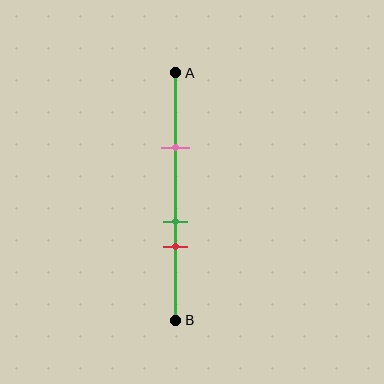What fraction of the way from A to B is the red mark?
The red mark is approximately 70% (0.7) of the way from A to B.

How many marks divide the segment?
There are 3 marks dividing the segment.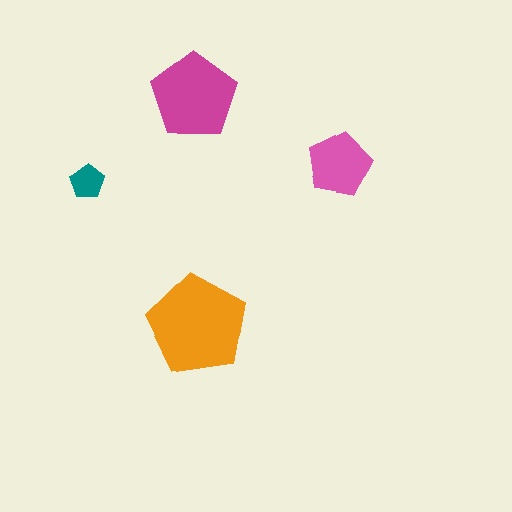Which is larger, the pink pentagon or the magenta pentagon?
The magenta one.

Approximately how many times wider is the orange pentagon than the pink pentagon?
About 1.5 times wider.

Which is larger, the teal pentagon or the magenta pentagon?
The magenta one.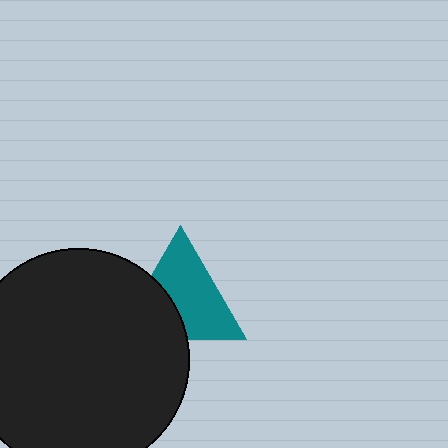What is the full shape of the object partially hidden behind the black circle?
The partially hidden object is a teal triangle.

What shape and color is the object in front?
The object in front is a black circle.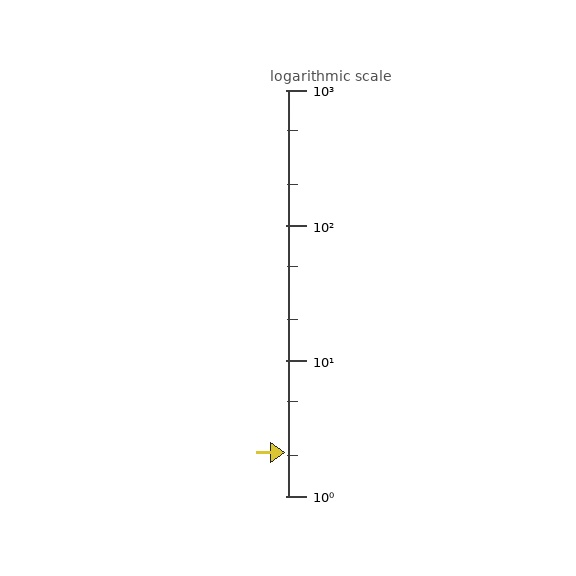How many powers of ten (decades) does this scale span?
The scale spans 3 decades, from 1 to 1000.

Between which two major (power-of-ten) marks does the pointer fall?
The pointer is between 1 and 10.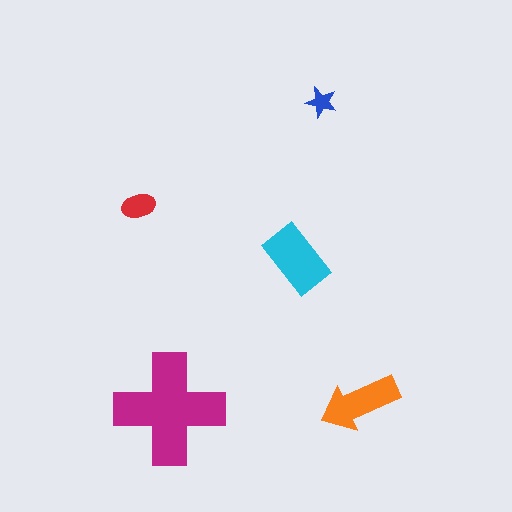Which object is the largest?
The magenta cross.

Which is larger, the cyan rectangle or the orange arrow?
The cyan rectangle.